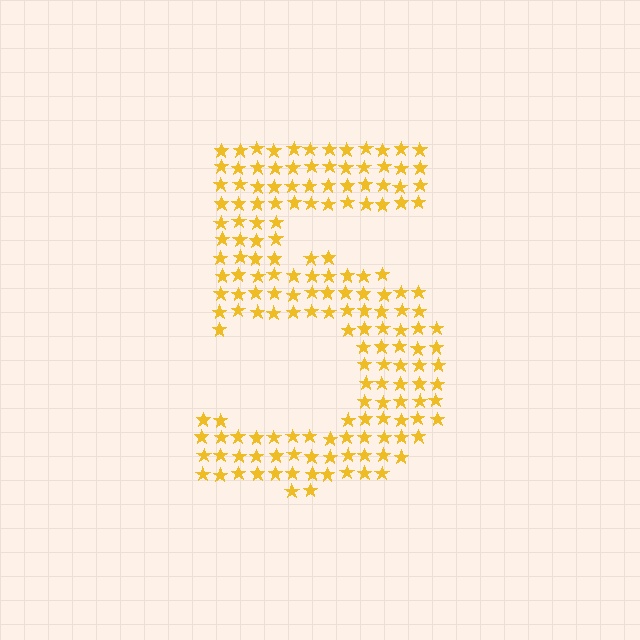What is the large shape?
The large shape is the digit 5.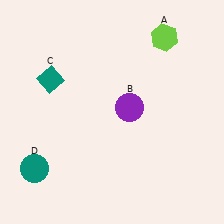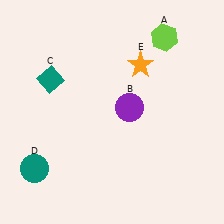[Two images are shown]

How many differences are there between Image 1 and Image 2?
There is 1 difference between the two images.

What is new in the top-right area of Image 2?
An orange star (E) was added in the top-right area of Image 2.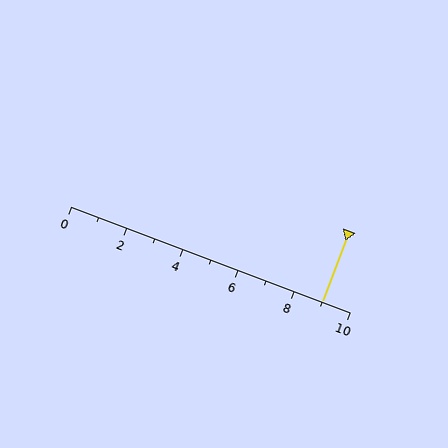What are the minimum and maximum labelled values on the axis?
The axis runs from 0 to 10.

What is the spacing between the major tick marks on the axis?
The major ticks are spaced 2 apart.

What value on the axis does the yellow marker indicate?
The marker indicates approximately 9.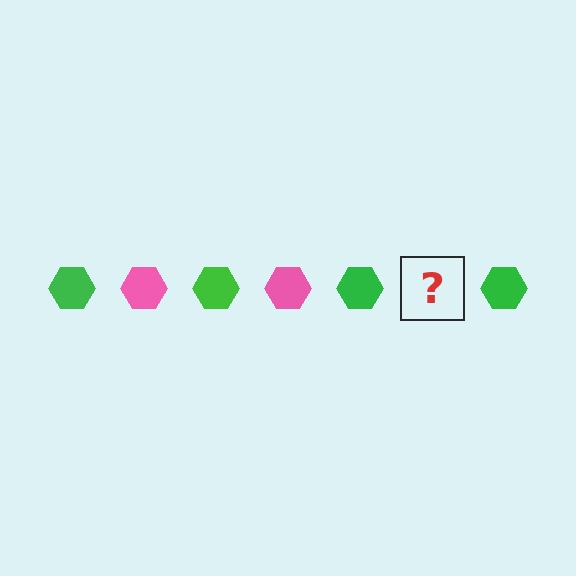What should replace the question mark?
The question mark should be replaced with a pink hexagon.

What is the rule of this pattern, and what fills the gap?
The rule is that the pattern cycles through green, pink hexagons. The gap should be filled with a pink hexagon.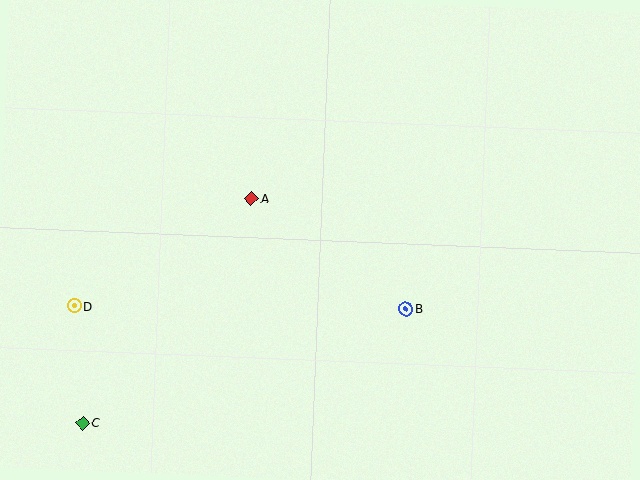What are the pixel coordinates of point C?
Point C is at (83, 423).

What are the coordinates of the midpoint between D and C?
The midpoint between D and C is at (78, 364).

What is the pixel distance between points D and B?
The distance between D and B is 332 pixels.